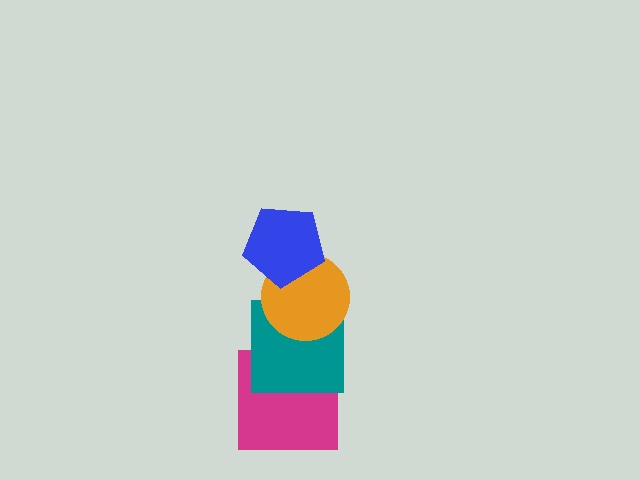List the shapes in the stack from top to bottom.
From top to bottom: the blue pentagon, the orange circle, the teal square, the magenta square.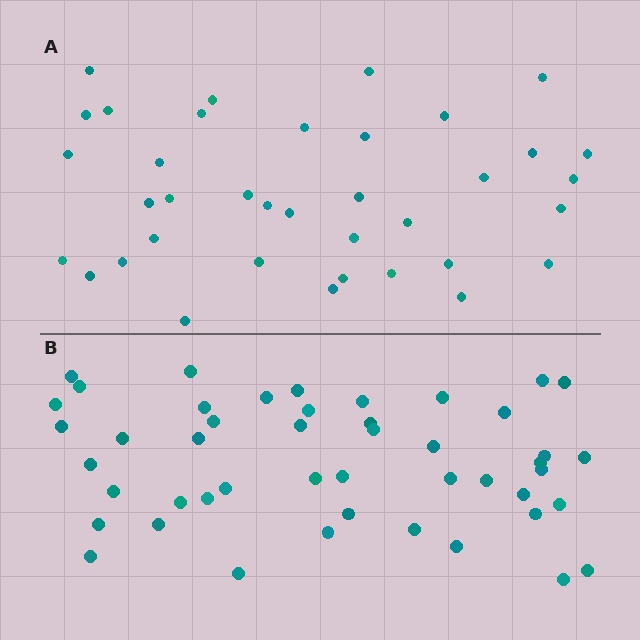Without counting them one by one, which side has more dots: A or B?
Region B (the bottom region) has more dots.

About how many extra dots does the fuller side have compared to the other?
Region B has roughly 10 or so more dots than region A.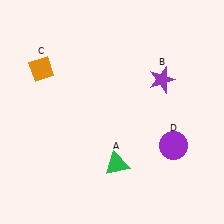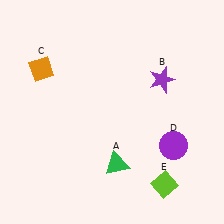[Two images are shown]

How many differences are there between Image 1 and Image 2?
There is 1 difference between the two images.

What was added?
A lime diamond (E) was added in Image 2.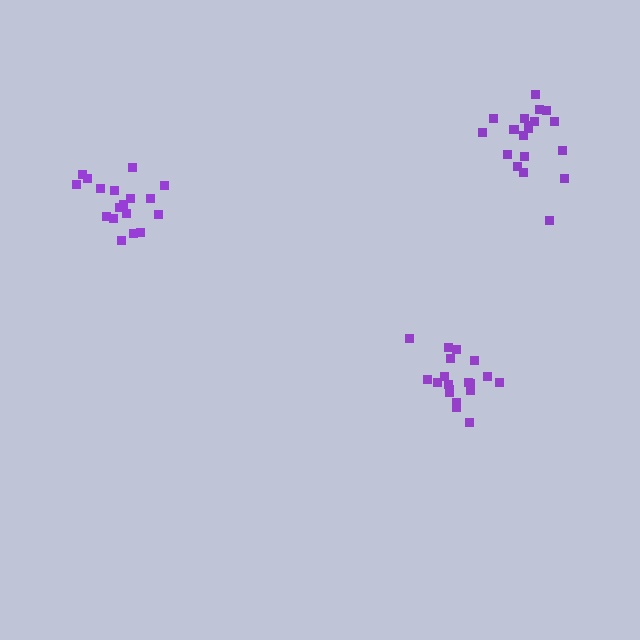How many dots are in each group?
Group 1: 19 dots, Group 2: 18 dots, Group 3: 19 dots (56 total).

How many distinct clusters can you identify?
There are 3 distinct clusters.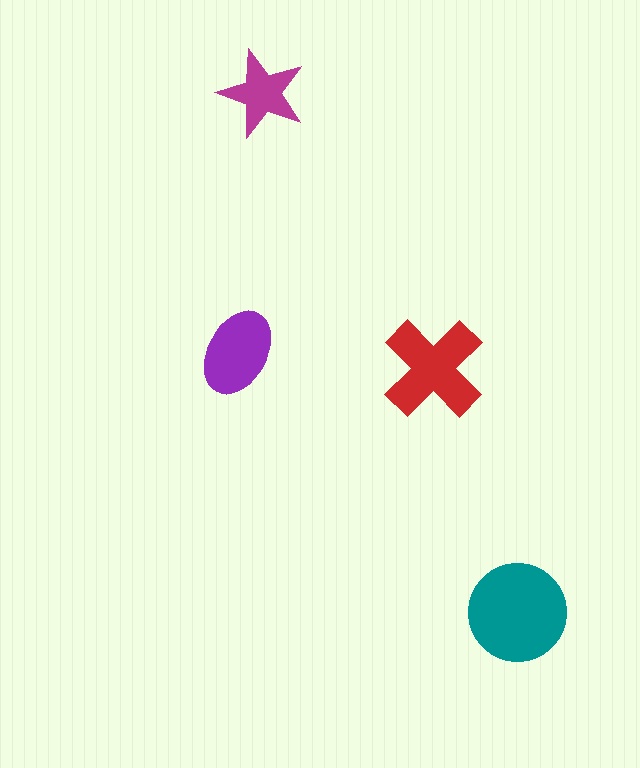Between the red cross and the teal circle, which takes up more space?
The teal circle.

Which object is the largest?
The teal circle.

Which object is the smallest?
The magenta star.